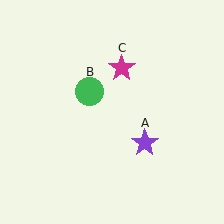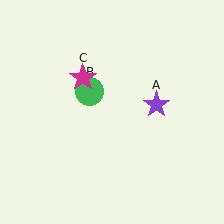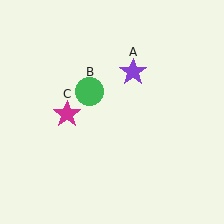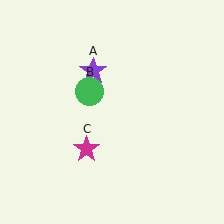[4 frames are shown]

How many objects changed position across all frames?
2 objects changed position: purple star (object A), magenta star (object C).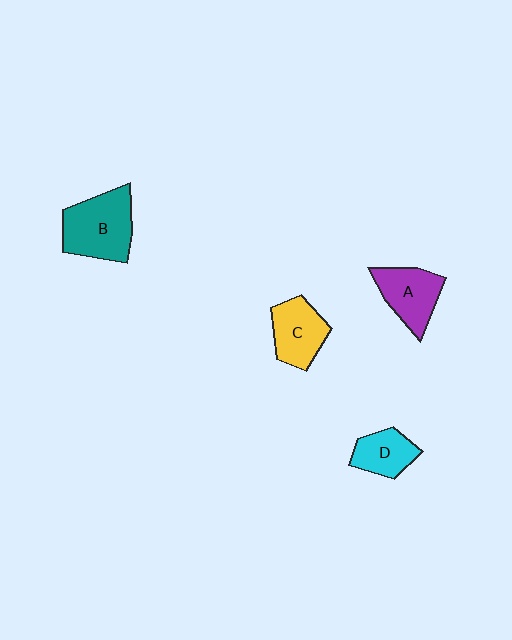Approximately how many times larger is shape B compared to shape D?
Approximately 1.8 times.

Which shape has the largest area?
Shape B (teal).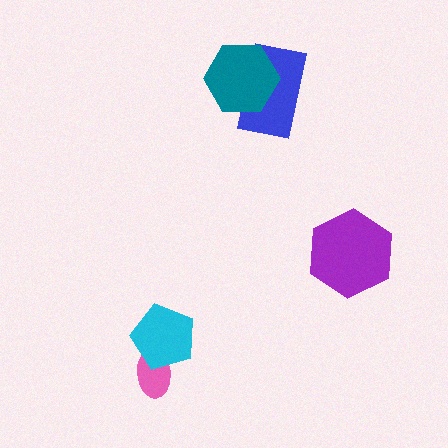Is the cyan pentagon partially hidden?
No, no other shape covers it.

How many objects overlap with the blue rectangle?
1 object overlaps with the blue rectangle.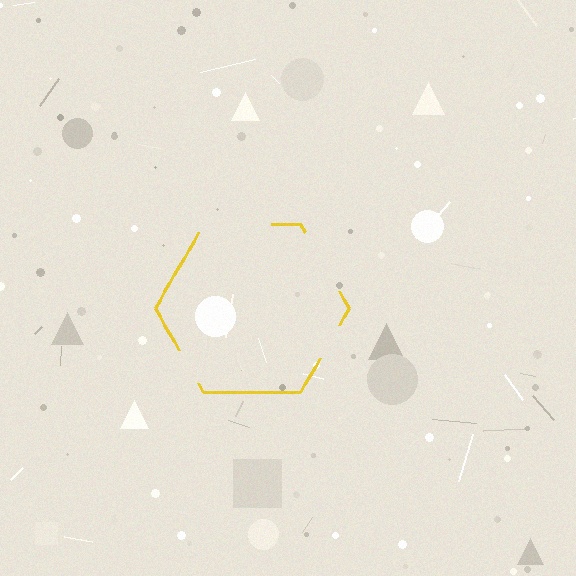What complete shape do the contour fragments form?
The contour fragments form a hexagon.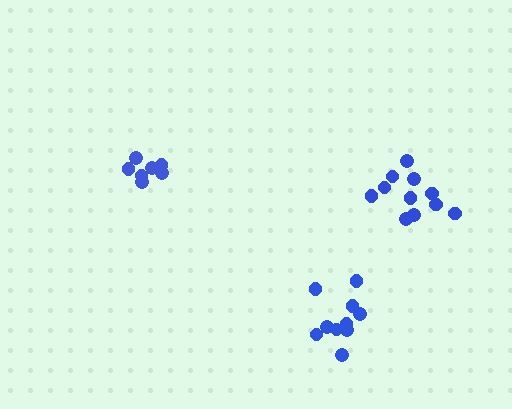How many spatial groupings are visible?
There are 3 spatial groupings.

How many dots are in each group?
Group 1: 11 dots, Group 2: 7 dots, Group 3: 10 dots (28 total).